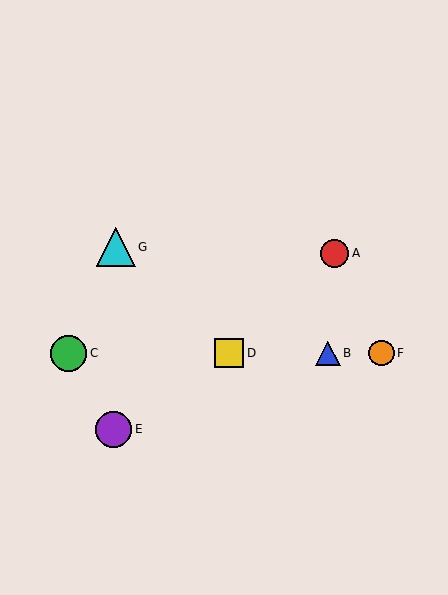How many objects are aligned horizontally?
4 objects (B, C, D, F) are aligned horizontally.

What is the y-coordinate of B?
Object B is at y≈353.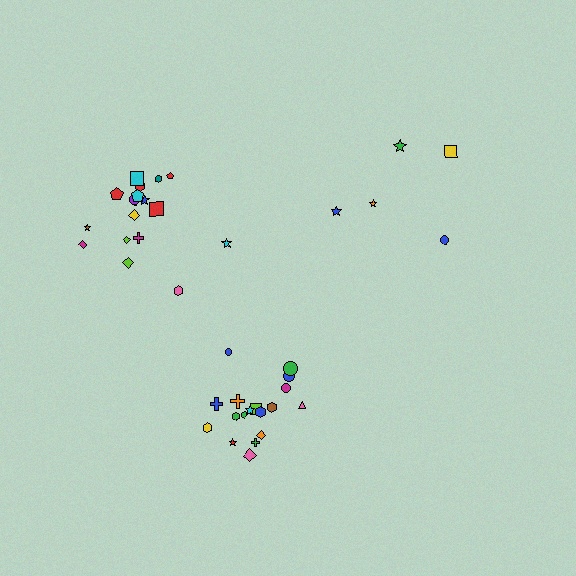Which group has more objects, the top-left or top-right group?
The top-left group.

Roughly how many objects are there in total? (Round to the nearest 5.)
Roughly 40 objects in total.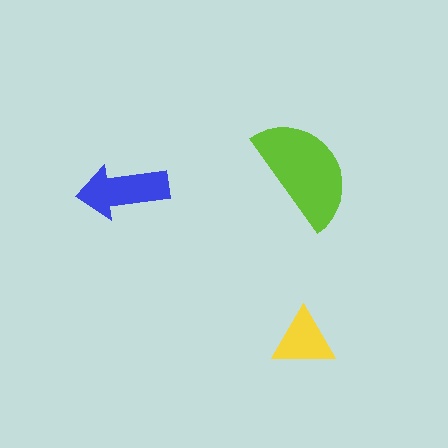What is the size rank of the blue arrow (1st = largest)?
2nd.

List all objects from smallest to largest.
The yellow triangle, the blue arrow, the lime semicircle.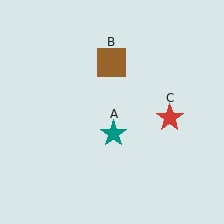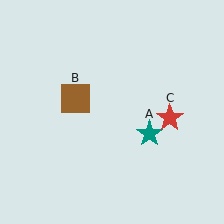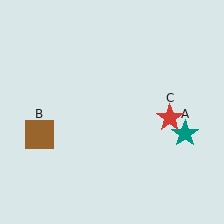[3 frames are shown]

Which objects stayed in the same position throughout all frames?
Red star (object C) remained stationary.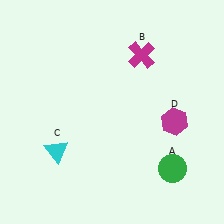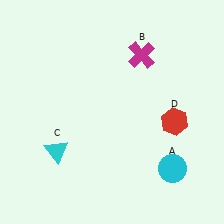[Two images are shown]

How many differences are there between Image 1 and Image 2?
There are 2 differences between the two images.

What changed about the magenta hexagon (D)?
In Image 1, D is magenta. In Image 2, it changed to red.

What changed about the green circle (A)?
In Image 1, A is green. In Image 2, it changed to cyan.